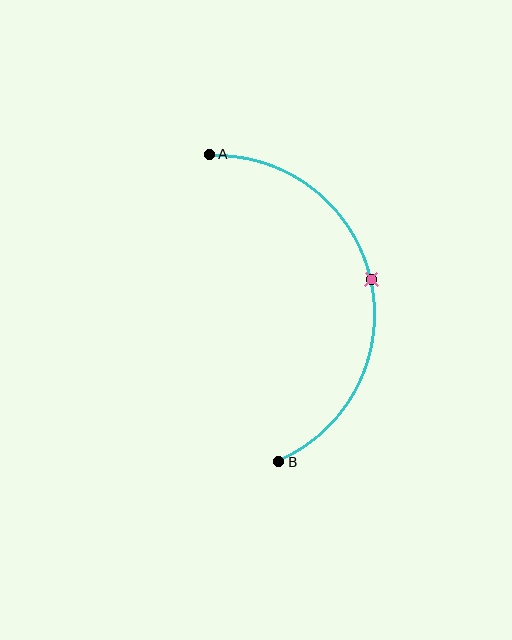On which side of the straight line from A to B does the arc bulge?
The arc bulges to the right of the straight line connecting A and B.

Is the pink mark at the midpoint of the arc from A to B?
Yes. The pink mark lies on the arc at equal arc-length from both A and B — it is the arc midpoint.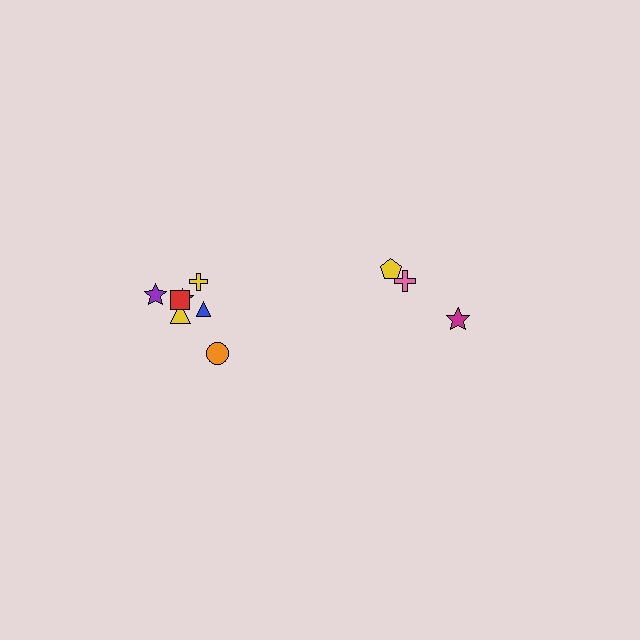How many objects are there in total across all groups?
There are 10 objects.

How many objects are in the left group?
There are 7 objects.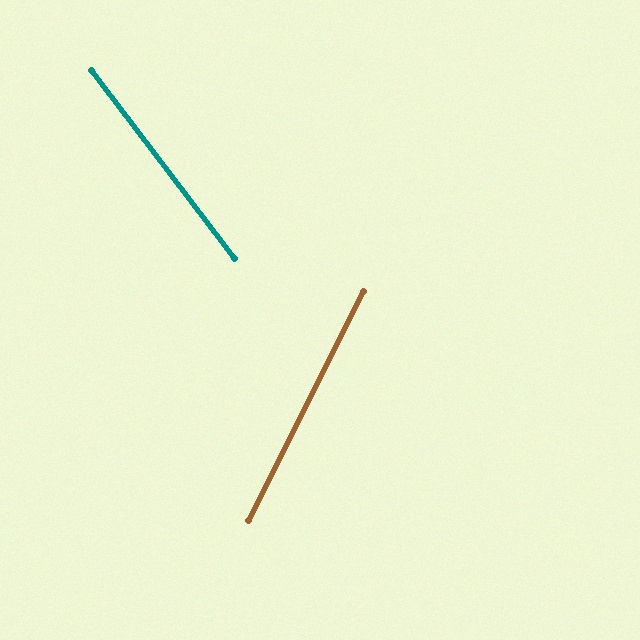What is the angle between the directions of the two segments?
Approximately 64 degrees.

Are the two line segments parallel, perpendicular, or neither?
Neither parallel nor perpendicular — they differ by about 64°.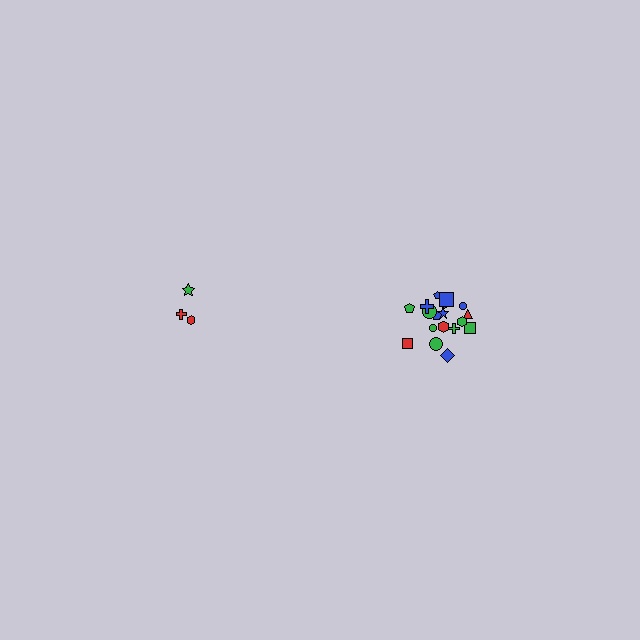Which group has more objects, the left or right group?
The right group.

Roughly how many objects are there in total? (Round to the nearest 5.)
Roughly 20 objects in total.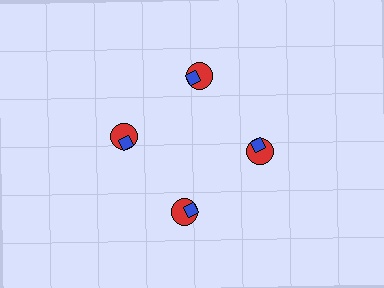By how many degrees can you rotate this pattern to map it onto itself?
The pattern maps onto itself every 90 degrees of rotation.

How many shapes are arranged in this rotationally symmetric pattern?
There are 8 shapes, arranged in 4 groups of 2.